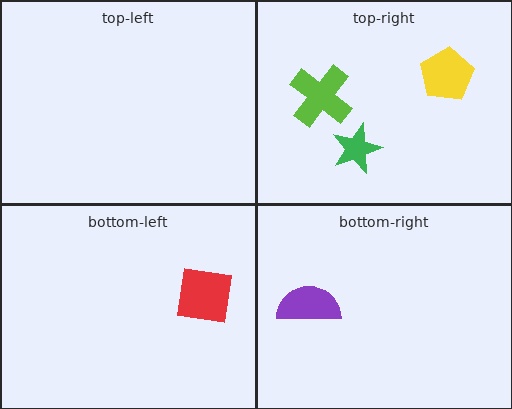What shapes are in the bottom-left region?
The red square.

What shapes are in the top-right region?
The lime cross, the green star, the yellow pentagon.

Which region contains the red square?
The bottom-left region.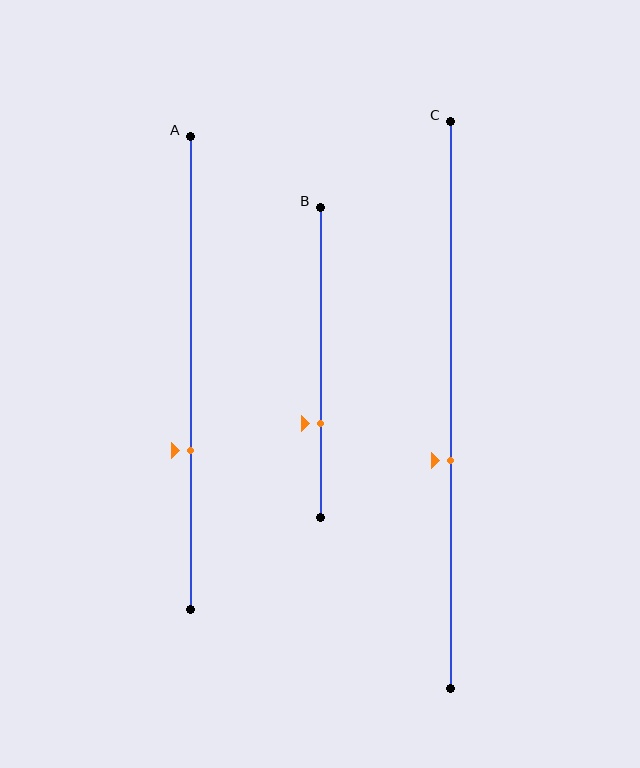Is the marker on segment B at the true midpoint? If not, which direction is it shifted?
No, the marker on segment B is shifted downward by about 20% of the segment length.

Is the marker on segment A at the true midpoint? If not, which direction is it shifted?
No, the marker on segment A is shifted downward by about 16% of the segment length.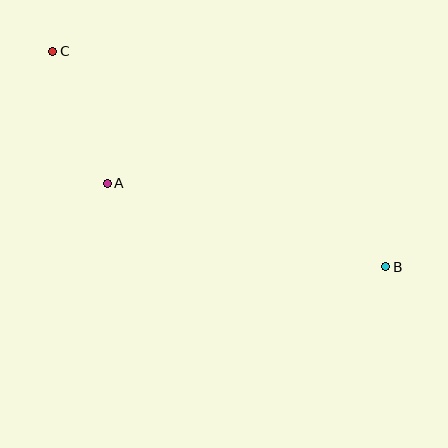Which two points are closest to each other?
Points A and C are closest to each other.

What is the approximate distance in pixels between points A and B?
The distance between A and B is approximately 291 pixels.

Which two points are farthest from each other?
Points B and C are farthest from each other.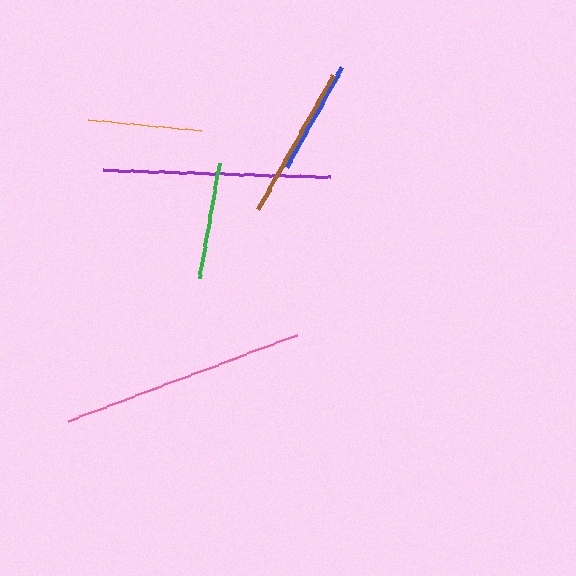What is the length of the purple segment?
The purple segment is approximately 228 pixels long.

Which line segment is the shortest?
The blue line is the shortest at approximately 114 pixels.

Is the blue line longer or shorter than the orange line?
The orange line is longer than the blue line.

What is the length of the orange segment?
The orange segment is approximately 114 pixels long.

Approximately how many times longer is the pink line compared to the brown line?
The pink line is approximately 1.6 times the length of the brown line.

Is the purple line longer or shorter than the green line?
The purple line is longer than the green line.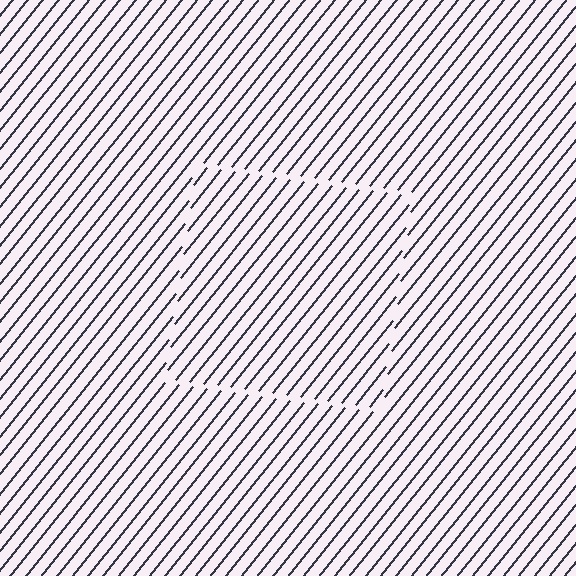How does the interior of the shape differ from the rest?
The interior of the shape contains the same grating, shifted by half a period — the contour is defined by the phase discontinuity where line-ends from the inner and outer gratings abut.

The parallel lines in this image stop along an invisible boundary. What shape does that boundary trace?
An illusory square. The interior of the shape contains the same grating, shifted by half a period — the contour is defined by the phase discontinuity where line-ends from the inner and outer gratings abut.